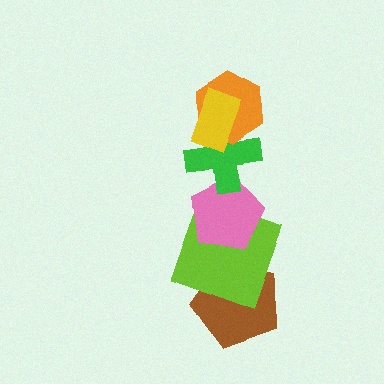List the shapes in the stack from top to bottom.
From top to bottom: the yellow rectangle, the orange hexagon, the green cross, the pink pentagon, the lime square, the brown pentagon.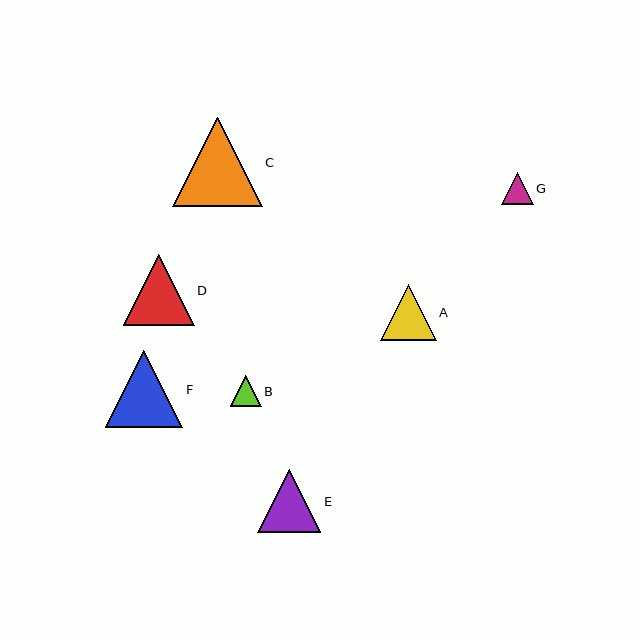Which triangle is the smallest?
Triangle B is the smallest with a size of approximately 31 pixels.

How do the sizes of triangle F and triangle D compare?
Triangle F and triangle D are approximately the same size.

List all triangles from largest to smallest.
From largest to smallest: C, F, D, E, A, G, B.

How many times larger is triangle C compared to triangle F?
Triangle C is approximately 1.2 times the size of triangle F.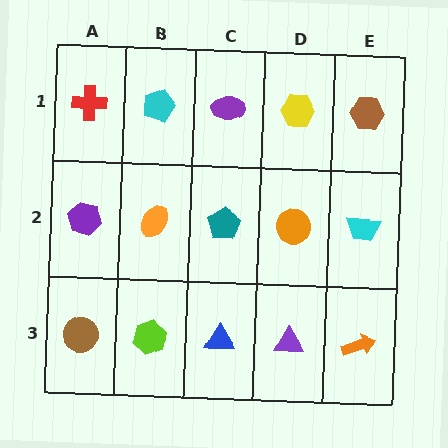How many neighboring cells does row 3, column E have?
2.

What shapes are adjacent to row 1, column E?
A cyan trapezoid (row 2, column E), a yellow hexagon (row 1, column D).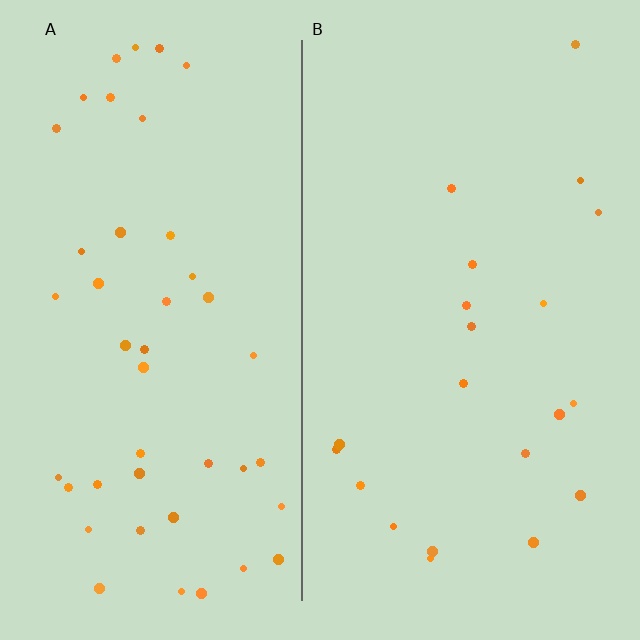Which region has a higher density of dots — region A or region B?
A (the left).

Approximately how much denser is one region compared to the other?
Approximately 2.1× — region A over region B.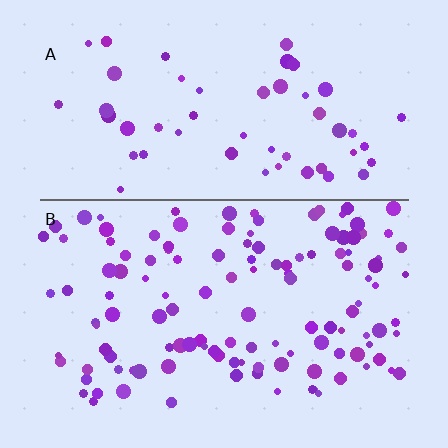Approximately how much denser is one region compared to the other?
Approximately 2.3× — region B over region A.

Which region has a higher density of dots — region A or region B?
B (the bottom).